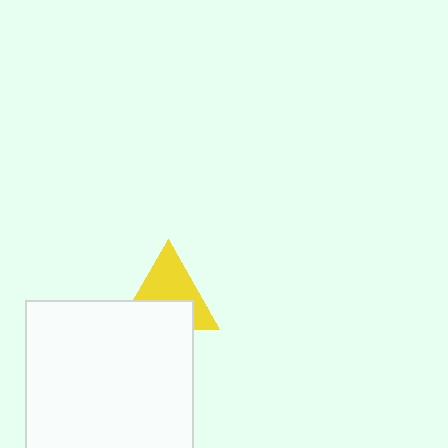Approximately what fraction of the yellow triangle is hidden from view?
Roughly 44% of the yellow triangle is hidden behind the white square.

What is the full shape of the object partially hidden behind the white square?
The partially hidden object is a yellow triangle.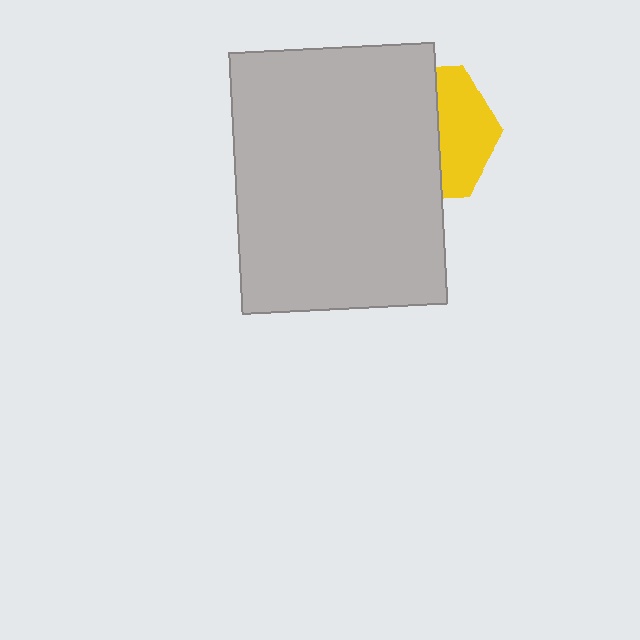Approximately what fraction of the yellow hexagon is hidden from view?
Roughly 60% of the yellow hexagon is hidden behind the light gray rectangle.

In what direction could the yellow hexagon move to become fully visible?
The yellow hexagon could move right. That would shift it out from behind the light gray rectangle entirely.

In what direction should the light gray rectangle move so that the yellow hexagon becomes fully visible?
The light gray rectangle should move left. That is the shortest direction to clear the overlap and leave the yellow hexagon fully visible.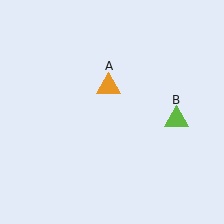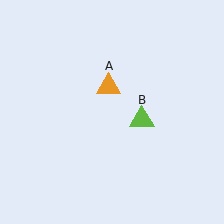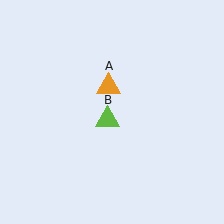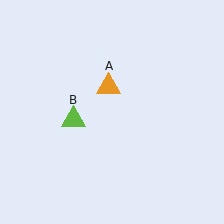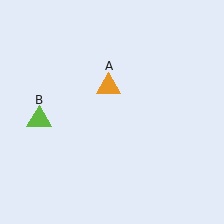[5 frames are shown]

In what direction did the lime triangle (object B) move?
The lime triangle (object B) moved left.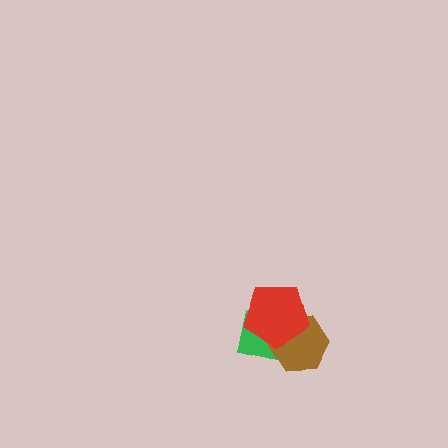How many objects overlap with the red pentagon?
2 objects overlap with the red pentagon.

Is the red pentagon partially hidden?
No, no other shape covers it.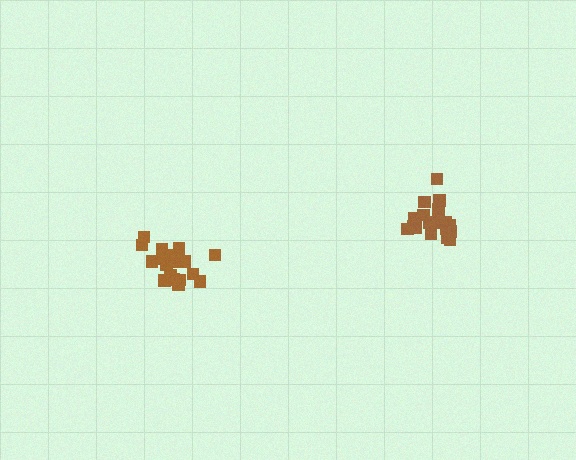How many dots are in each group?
Group 1: 20 dots, Group 2: 19 dots (39 total).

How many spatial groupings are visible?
There are 2 spatial groupings.